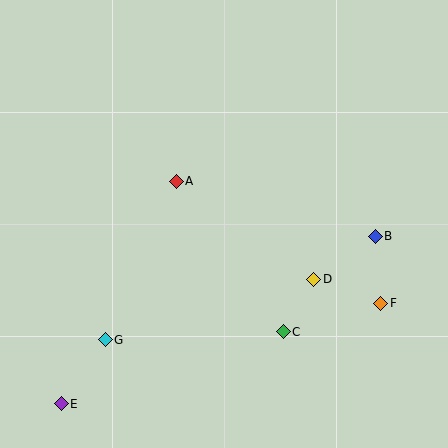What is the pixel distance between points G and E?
The distance between G and E is 77 pixels.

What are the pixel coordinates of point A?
Point A is at (176, 182).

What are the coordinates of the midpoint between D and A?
The midpoint between D and A is at (245, 230).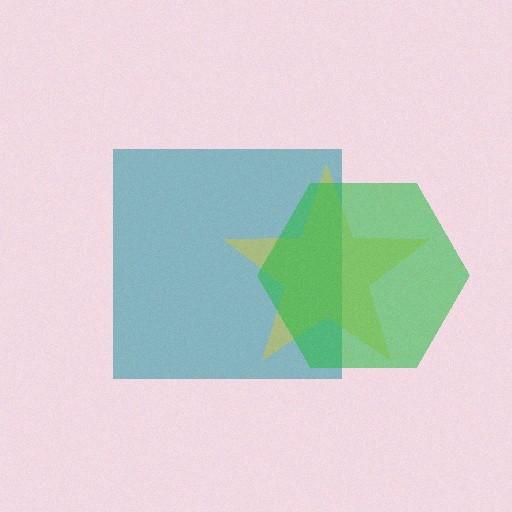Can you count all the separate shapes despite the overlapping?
Yes, there are 3 separate shapes.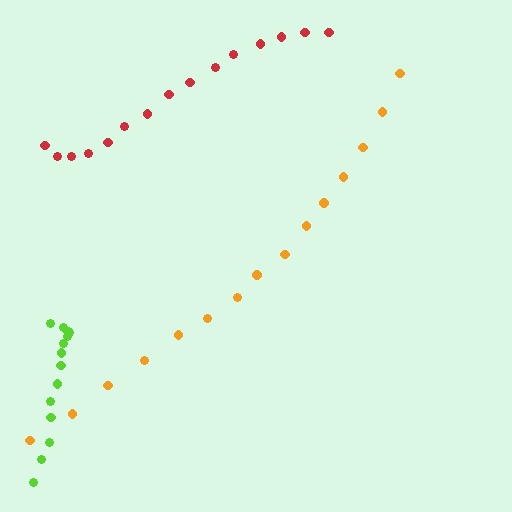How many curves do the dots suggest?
There are 3 distinct paths.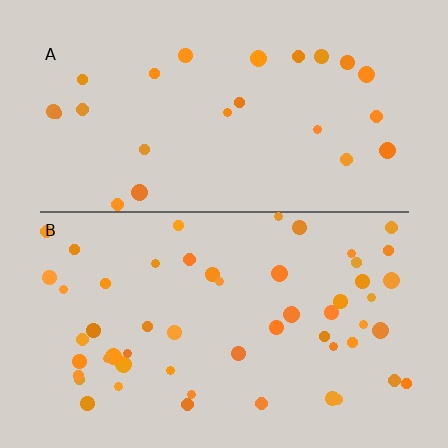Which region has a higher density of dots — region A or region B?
B (the bottom).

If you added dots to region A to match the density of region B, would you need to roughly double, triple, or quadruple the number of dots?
Approximately double.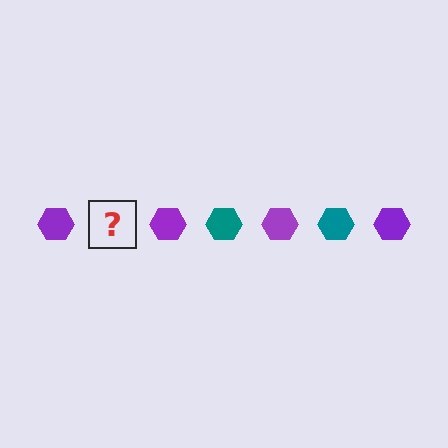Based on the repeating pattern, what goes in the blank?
The blank should be a teal hexagon.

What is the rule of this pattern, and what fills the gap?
The rule is that the pattern cycles through purple, teal hexagons. The gap should be filled with a teal hexagon.